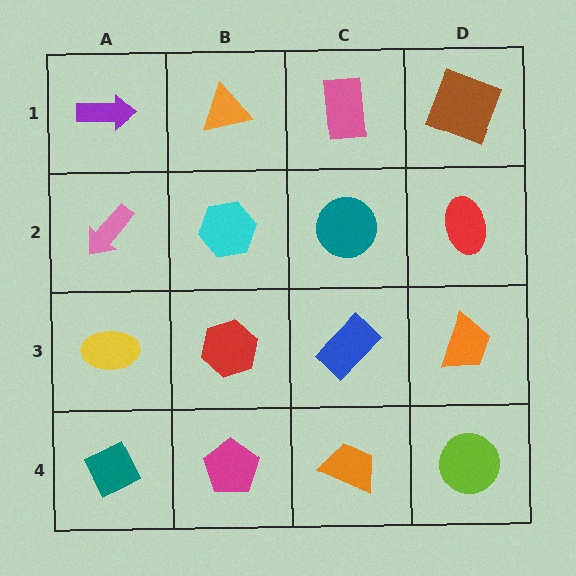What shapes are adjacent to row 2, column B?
An orange triangle (row 1, column B), a red hexagon (row 3, column B), a pink arrow (row 2, column A), a teal circle (row 2, column C).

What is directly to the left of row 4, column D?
An orange trapezoid.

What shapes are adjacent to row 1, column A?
A pink arrow (row 2, column A), an orange triangle (row 1, column B).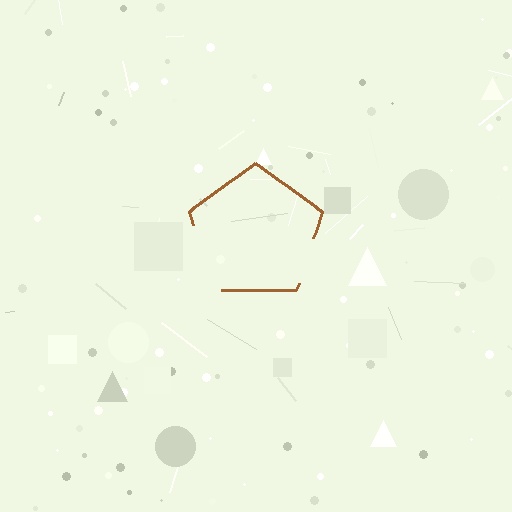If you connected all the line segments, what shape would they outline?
They would outline a pentagon.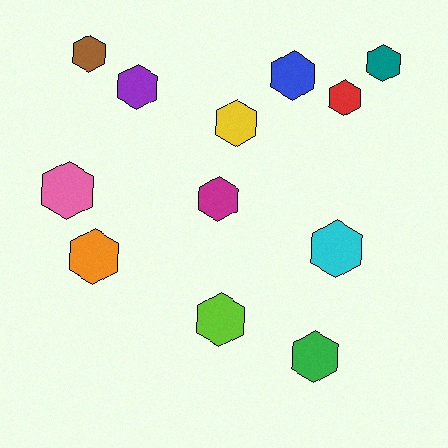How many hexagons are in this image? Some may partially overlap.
There are 12 hexagons.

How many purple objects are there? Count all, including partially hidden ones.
There is 1 purple object.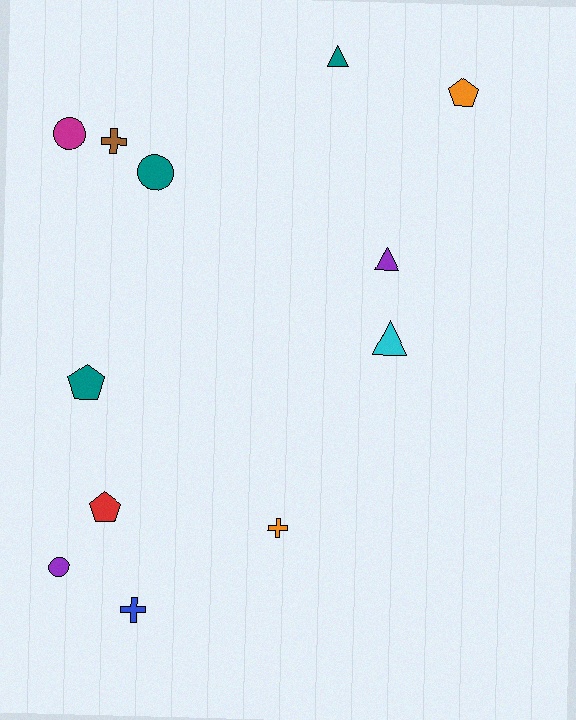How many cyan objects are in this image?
There is 1 cyan object.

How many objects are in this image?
There are 12 objects.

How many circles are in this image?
There are 3 circles.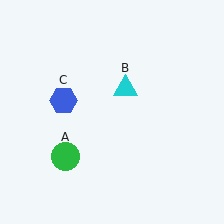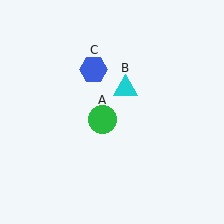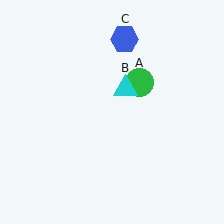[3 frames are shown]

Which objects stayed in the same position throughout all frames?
Cyan triangle (object B) remained stationary.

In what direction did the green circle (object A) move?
The green circle (object A) moved up and to the right.